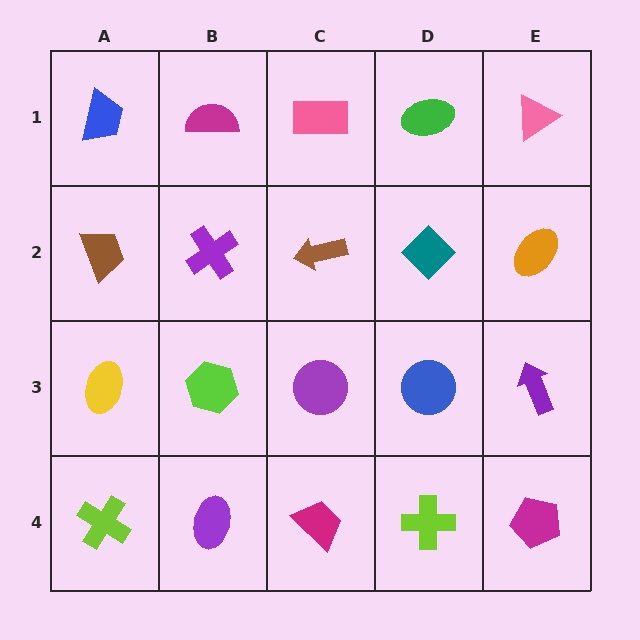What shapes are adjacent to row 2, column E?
A pink triangle (row 1, column E), a purple arrow (row 3, column E), a teal diamond (row 2, column D).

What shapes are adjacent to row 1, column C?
A brown arrow (row 2, column C), a magenta semicircle (row 1, column B), a green ellipse (row 1, column D).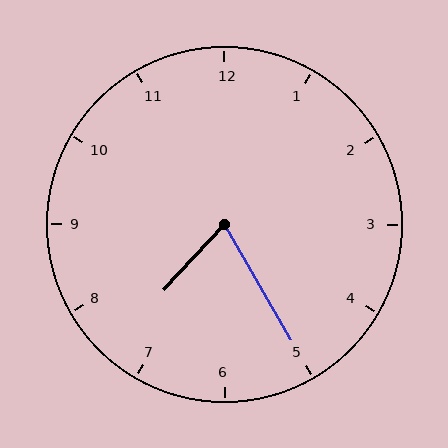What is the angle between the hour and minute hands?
Approximately 72 degrees.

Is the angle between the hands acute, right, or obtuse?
It is acute.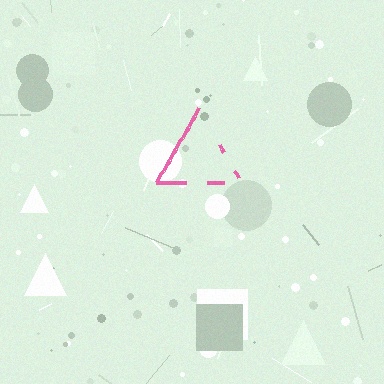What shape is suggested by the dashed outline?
The dashed outline suggests a triangle.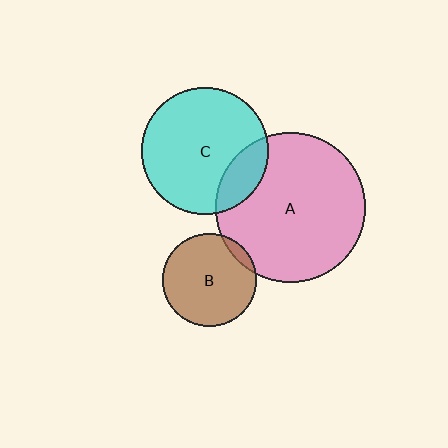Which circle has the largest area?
Circle A (pink).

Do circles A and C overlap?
Yes.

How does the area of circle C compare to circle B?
Approximately 1.8 times.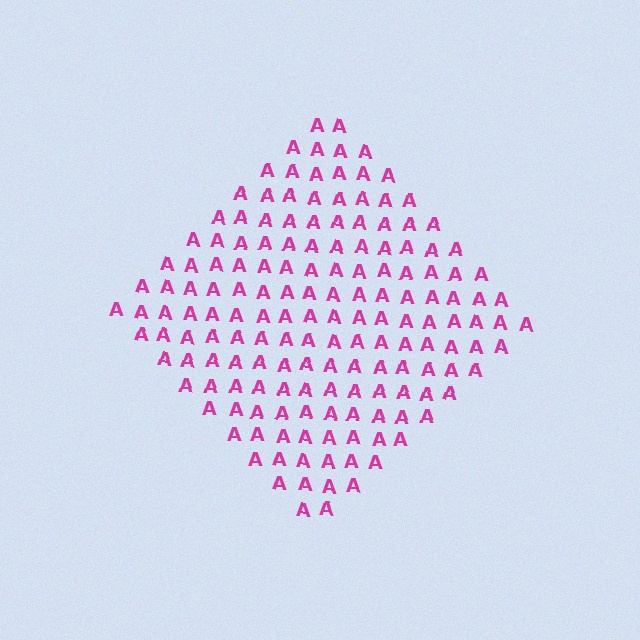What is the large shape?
The large shape is a diamond.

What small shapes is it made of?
It is made of small letter A's.